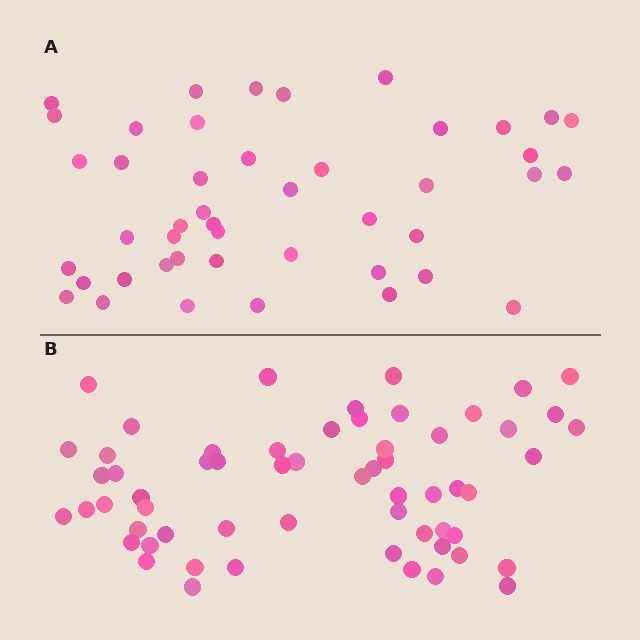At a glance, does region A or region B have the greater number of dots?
Region B (the bottom region) has more dots.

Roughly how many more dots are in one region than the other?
Region B has approximately 15 more dots than region A.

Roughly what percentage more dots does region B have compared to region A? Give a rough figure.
About 35% more.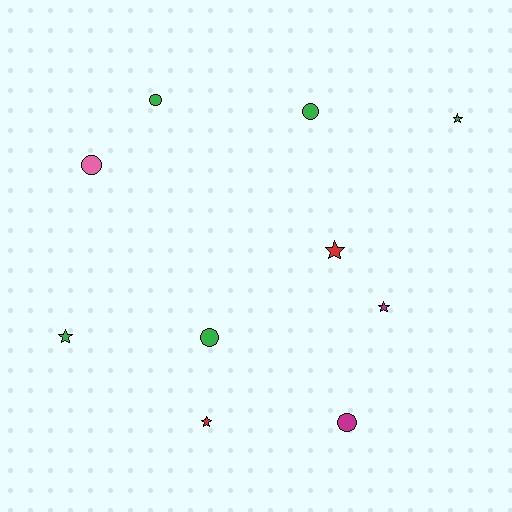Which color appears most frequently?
Green, with 5 objects.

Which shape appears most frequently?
Circle, with 5 objects.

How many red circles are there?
There are no red circles.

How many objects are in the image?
There are 10 objects.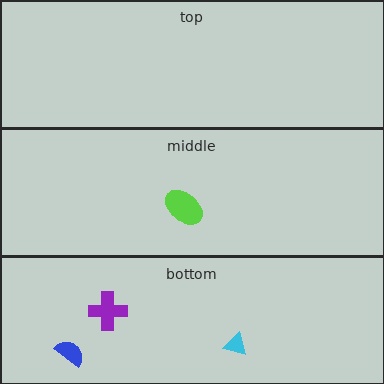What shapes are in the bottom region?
The blue semicircle, the purple cross, the cyan triangle.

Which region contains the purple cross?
The bottom region.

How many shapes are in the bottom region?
3.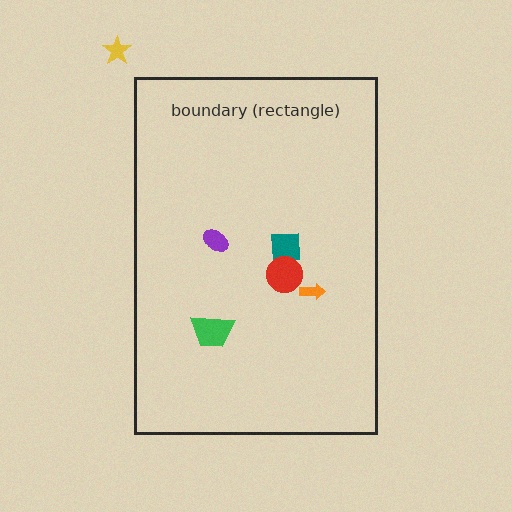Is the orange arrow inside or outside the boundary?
Inside.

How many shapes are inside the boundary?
5 inside, 1 outside.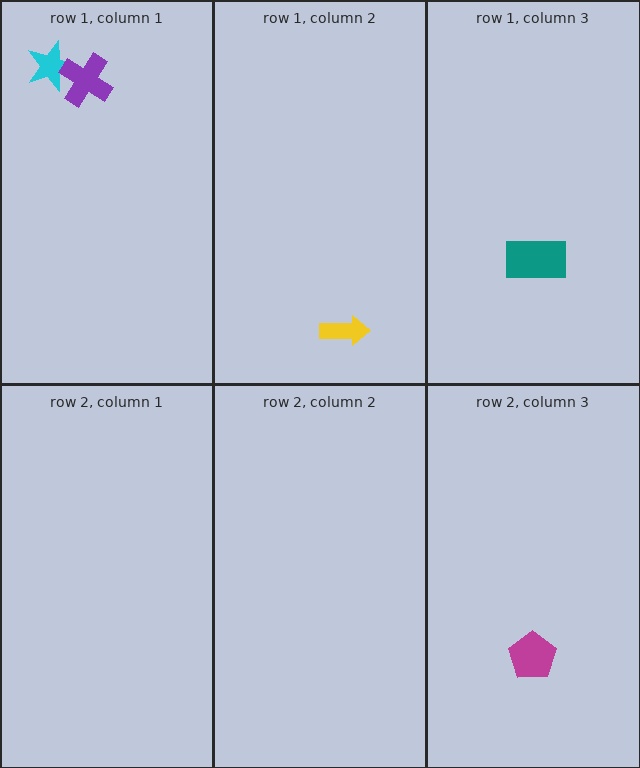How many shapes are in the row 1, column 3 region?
1.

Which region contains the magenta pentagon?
The row 2, column 3 region.